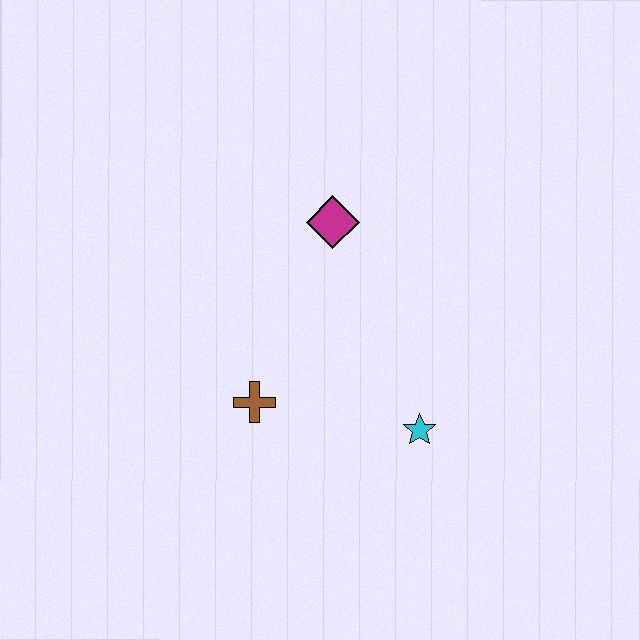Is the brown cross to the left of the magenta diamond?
Yes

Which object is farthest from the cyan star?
The magenta diamond is farthest from the cyan star.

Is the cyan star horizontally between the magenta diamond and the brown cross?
No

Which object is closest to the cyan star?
The brown cross is closest to the cyan star.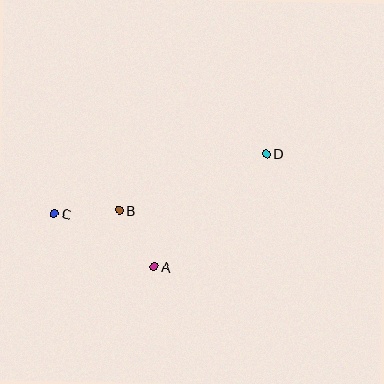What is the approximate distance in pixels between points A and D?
The distance between A and D is approximately 160 pixels.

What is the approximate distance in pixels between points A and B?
The distance between A and B is approximately 67 pixels.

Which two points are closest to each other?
Points B and C are closest to each other.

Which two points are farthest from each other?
Points C and D are farthest from each other.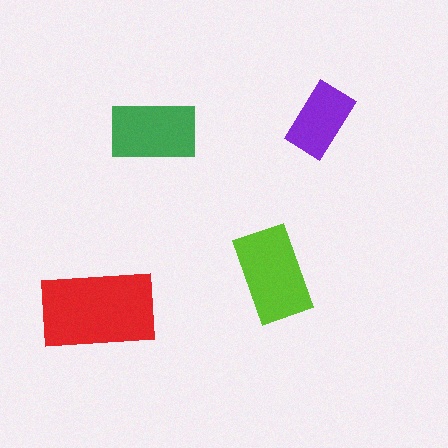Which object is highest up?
The purple rectangle is topmost.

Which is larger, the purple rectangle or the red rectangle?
The red one.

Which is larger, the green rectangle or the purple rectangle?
The green one.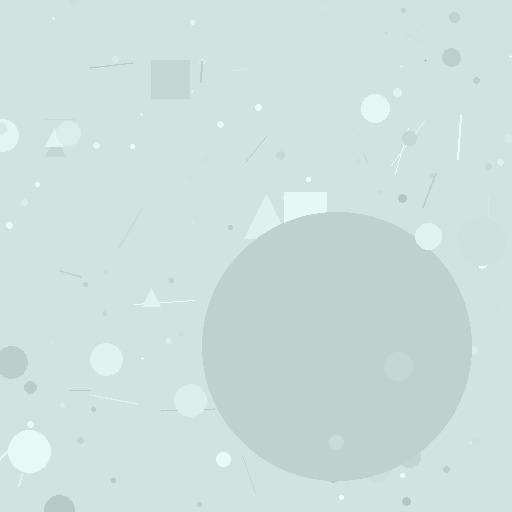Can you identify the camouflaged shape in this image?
The camouflaged shape is a circle.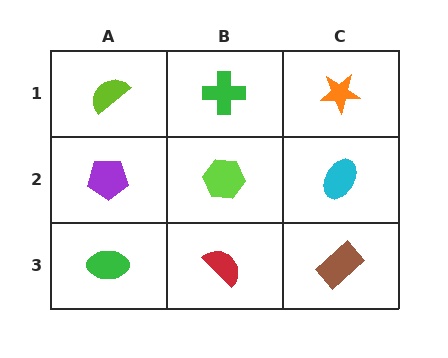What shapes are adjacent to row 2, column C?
An orange star (row 1, column C), a brown rectangle (row 3, column C), a lime hexagon (row 2, column B).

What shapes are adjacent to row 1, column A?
A purple pentagon (row 2, column A), a green cross (row 1, column B).